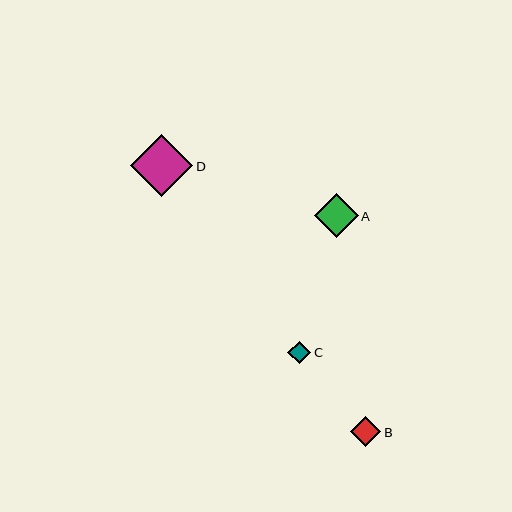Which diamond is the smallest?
Diamond C is the smallest with a size of approximately 23 pixels.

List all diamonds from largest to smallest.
From largest to smallest: D, A, B, C.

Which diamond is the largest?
Diamond D is the largest with a size of approximately 62 pixels.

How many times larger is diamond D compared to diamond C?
Diamond D is approximately 2.8 times the size of diamond C.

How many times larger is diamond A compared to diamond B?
Diamond A is approximately 1.5 times the size of diamond B.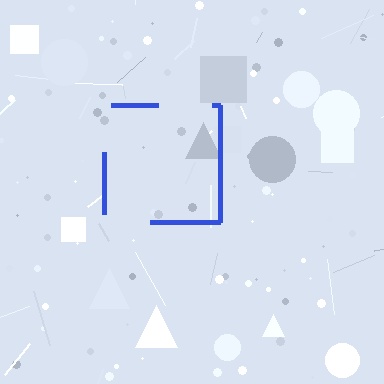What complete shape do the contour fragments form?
The contour fragments form a square.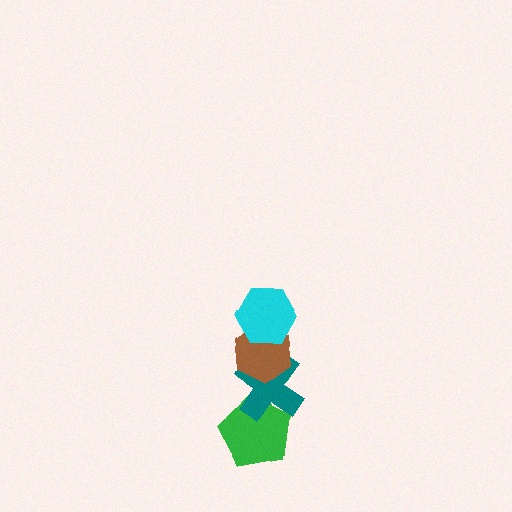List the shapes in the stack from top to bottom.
From top to bottom: the cyan hexagon, the brown hexagon, the teal cross, the green pentagon.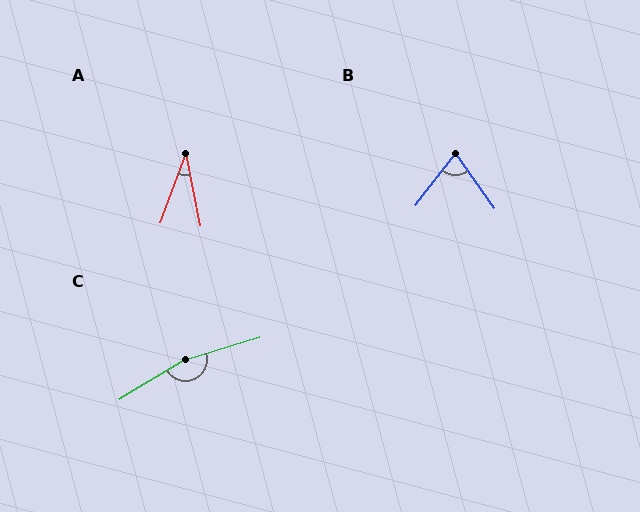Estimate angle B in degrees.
Approximately 72 degrees.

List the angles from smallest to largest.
A (31°), B (72°), C (165°).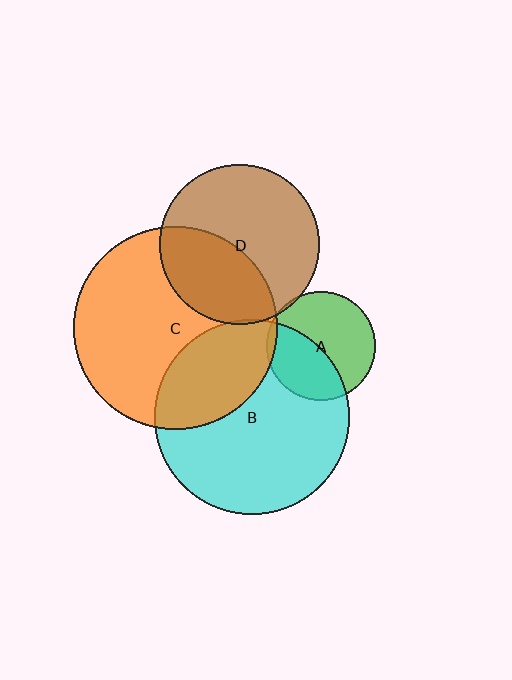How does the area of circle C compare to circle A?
Approximately 3.5 times.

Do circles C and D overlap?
Yes.